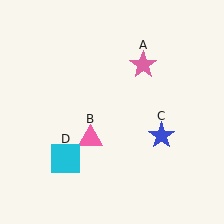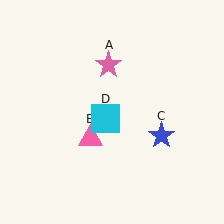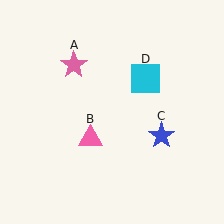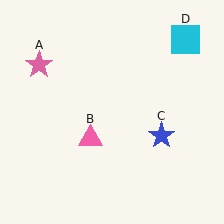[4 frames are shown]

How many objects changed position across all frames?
2 objects changed position: pink star (object A), cyan square (object D).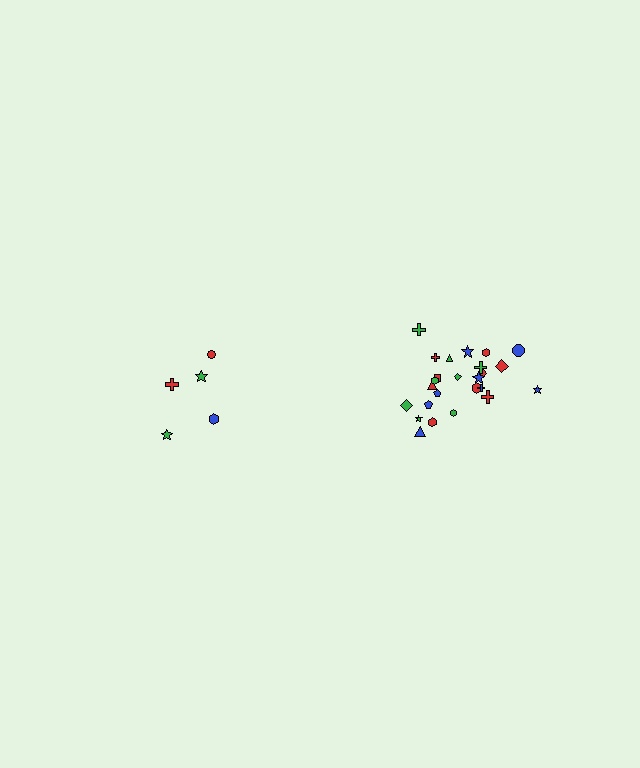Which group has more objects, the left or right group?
The right group.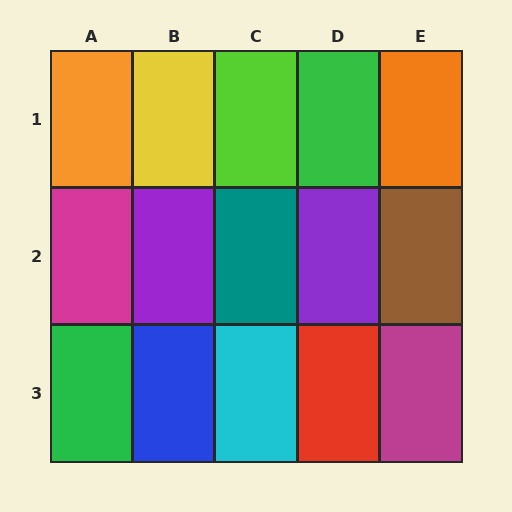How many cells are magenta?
2 cells are magenta.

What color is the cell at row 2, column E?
Brown.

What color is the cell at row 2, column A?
Magenta.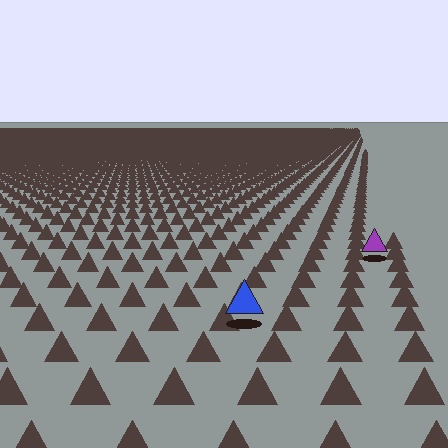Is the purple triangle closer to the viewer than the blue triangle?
No. The blue triangle is closer — you can tell from the texture gradient: the ground texture is coarser near it.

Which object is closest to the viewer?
The blue triangle is closest. The texture marks near it are larger and more spread out.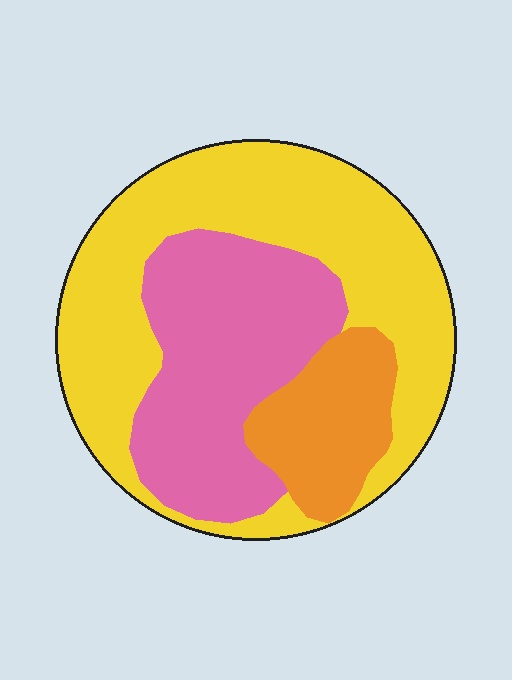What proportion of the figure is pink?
Pink covers 33% of the figure.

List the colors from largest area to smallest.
From largest to smallest: yellow, pink, orange.